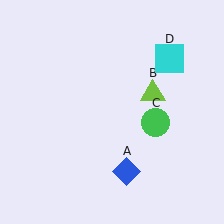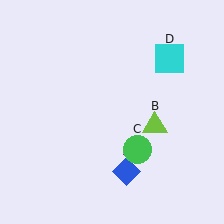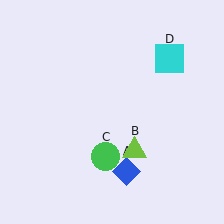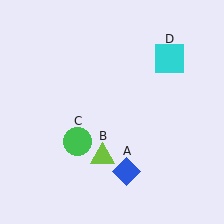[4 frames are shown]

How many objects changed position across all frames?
2 objects changed position: lime triangle (object B), green circle (object C).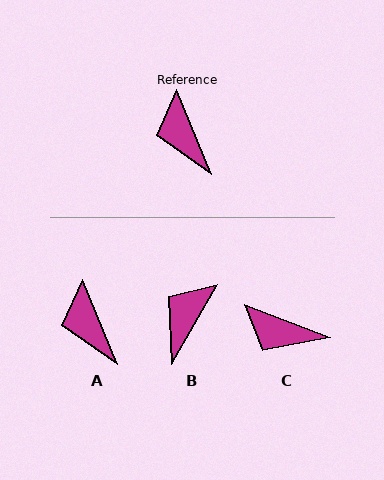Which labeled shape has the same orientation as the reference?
A.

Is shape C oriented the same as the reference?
No, it is off by about 46 degrees.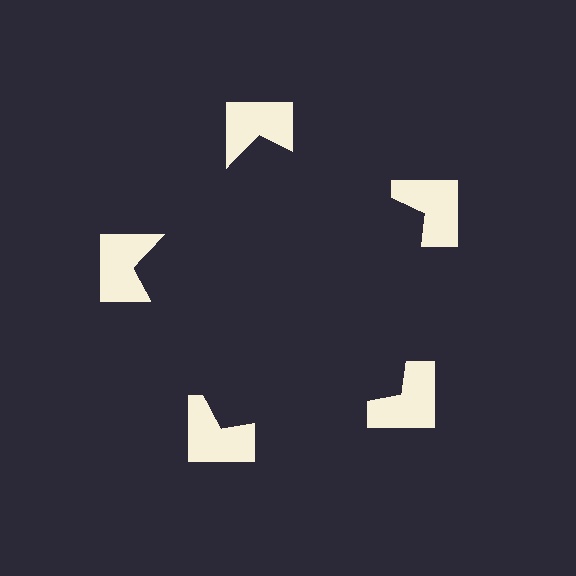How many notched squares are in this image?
There are 5 — one at each vertex of the illusory pentagon.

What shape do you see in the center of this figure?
An illusory pentagon — its edges are inferred from the aligned wedge cuts in the notched squares, not physically drawn.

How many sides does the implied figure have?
5 sides.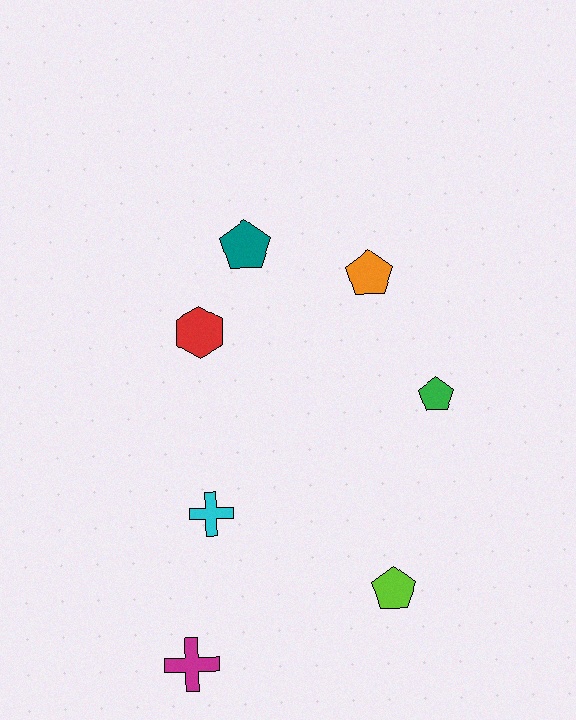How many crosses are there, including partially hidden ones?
There are 2 crosses.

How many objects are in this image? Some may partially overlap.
There are 7 objects.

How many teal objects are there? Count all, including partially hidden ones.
There is 1 teal object.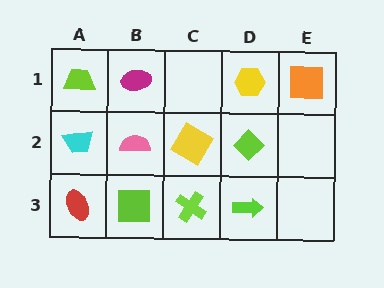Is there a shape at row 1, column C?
No, that cell is empty.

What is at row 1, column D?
A yellow hexagon.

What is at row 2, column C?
A yellow diamond.